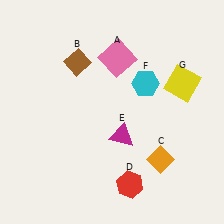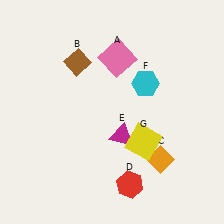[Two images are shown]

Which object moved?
The yellow square (G) moved down.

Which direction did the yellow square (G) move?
The yellow square (G) moved down.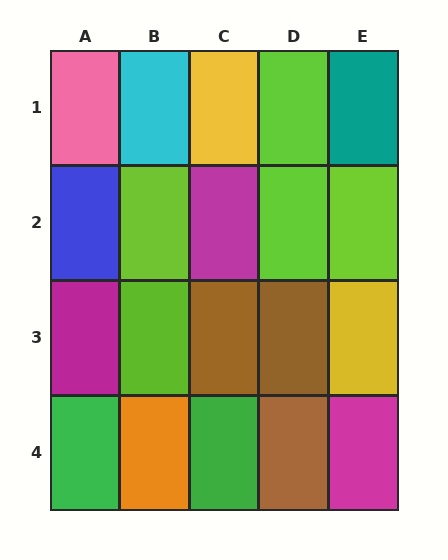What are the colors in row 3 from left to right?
Magenta, lime, brown, brown, yellow.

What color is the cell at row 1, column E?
Teal.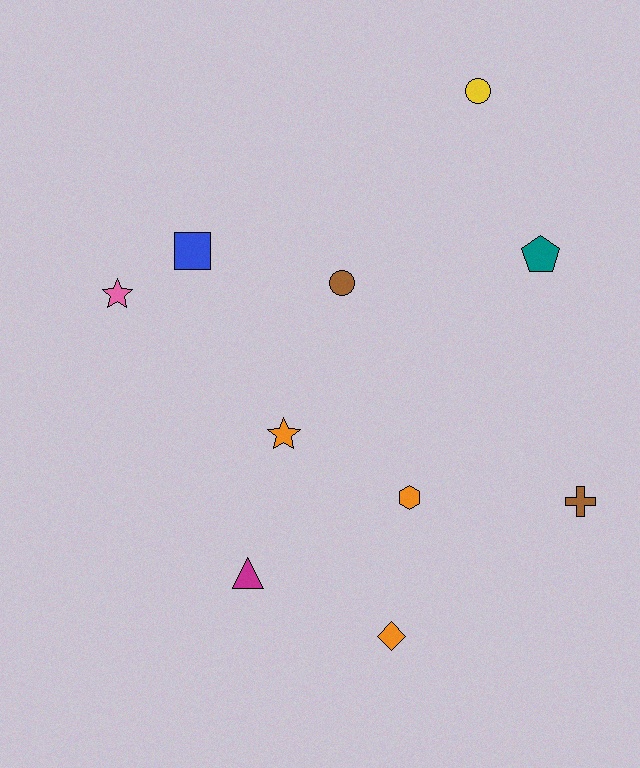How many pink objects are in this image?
There is 1 pink object.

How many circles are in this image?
There are 2 circles.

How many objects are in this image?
There are 10 objects.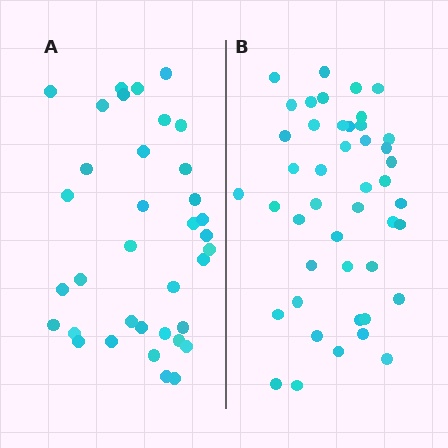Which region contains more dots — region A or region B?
Region B (the right region) has more dots.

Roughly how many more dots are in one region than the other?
Region B has roughly 8 or so more dots than region A.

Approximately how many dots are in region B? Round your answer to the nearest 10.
About 40 dots. (The exact count is 45, which rounds to 40.)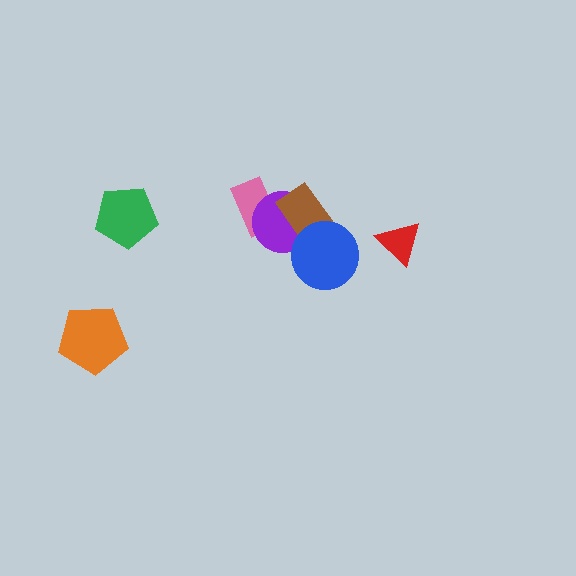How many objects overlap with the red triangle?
0 objects overlap with the red triangle.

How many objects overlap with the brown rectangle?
2 objects overlap with the brown rectangle.